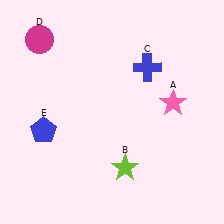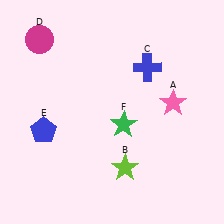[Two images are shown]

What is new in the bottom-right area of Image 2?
A green star (F) was added in the bottom-right area of Image 2.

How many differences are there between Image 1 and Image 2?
There is 1 difference between the two images.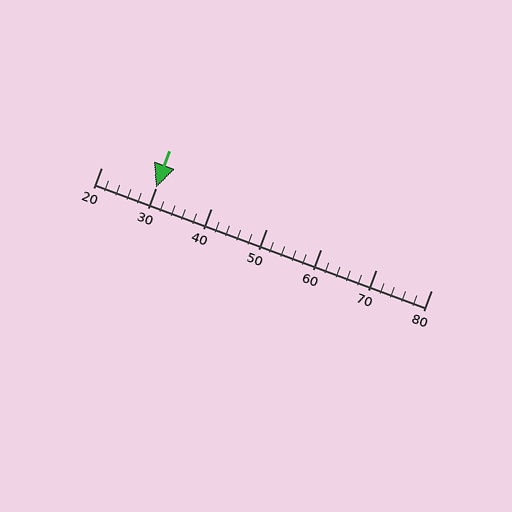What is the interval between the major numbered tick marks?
The major tick marks are spaced 10 units apart.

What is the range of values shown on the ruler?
The ruler shows values from 20 to 80.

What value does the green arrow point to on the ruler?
The green arrow points to approximately 30.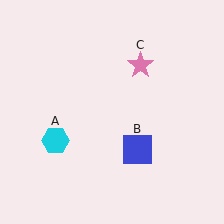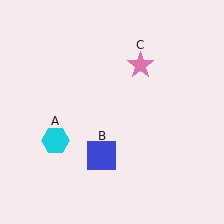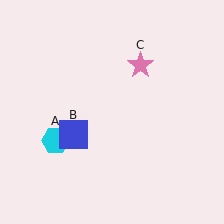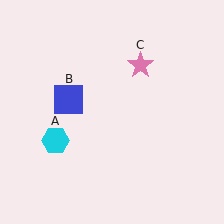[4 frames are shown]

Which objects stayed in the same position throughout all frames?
Cyan hexagon (object A) and pink star (object C) remained stationary.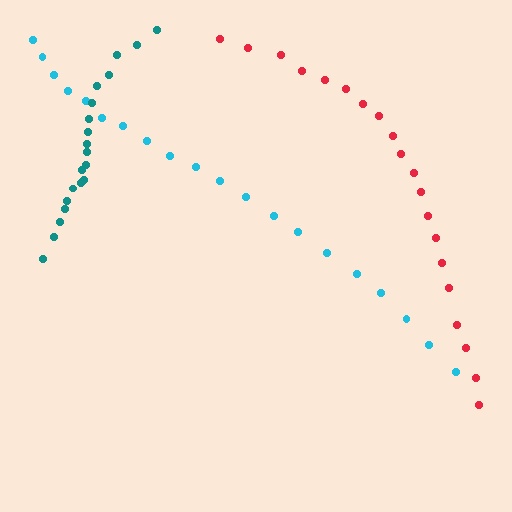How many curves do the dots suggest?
There are 3 distinct paths.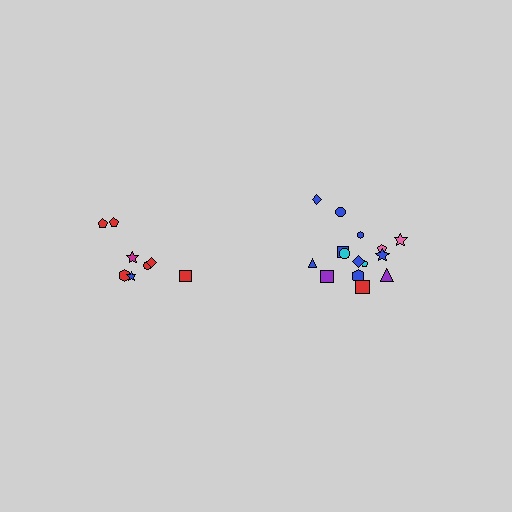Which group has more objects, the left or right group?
The right group.